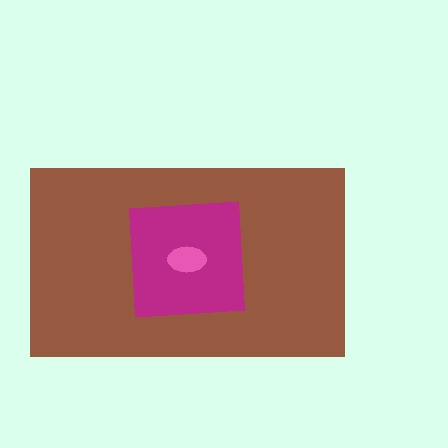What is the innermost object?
The pink ellipse.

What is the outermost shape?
The brown rectangle.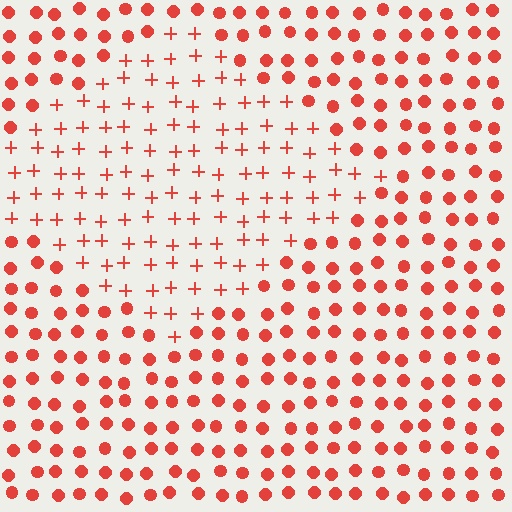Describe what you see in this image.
The image is filled with small red elements arranged in a uniform grid. A diamond-shaped region contains plus signs, while the surrounding area contains circles. The boundary is defined purely by the change in element shape.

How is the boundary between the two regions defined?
The boundary is defined by a change in element shape: plus signs inside vs. circles outside. All elements share the same color and spacing.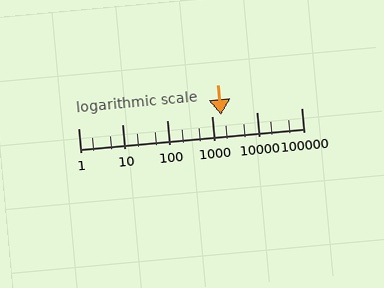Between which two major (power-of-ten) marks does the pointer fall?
The pointer is between 1000 and 10000.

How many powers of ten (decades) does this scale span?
The scale spans 5 decades, from 1 to 100000.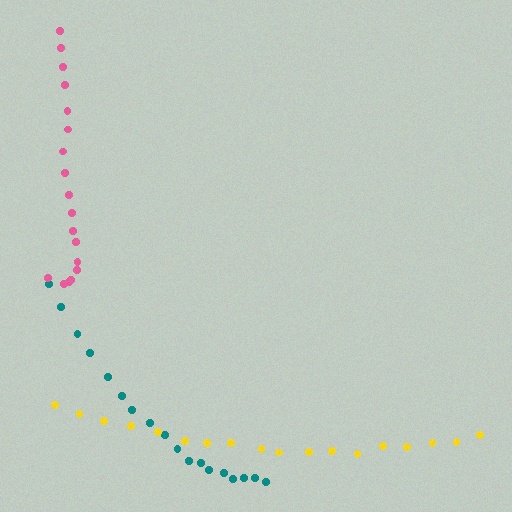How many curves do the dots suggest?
There are 3 distinct paths.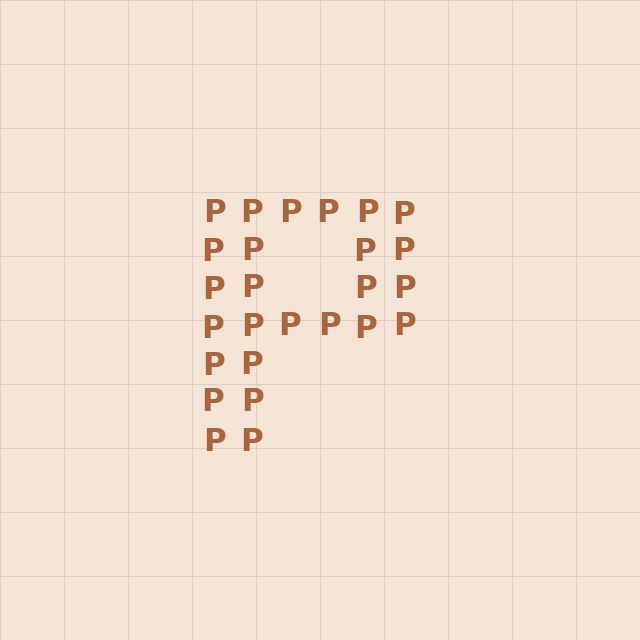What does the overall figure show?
The overall figure shows the letter P.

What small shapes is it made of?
It is made of small letter P's.